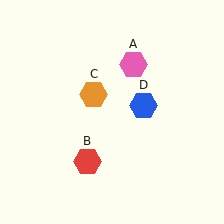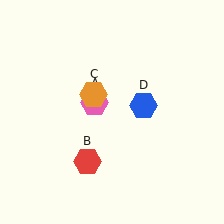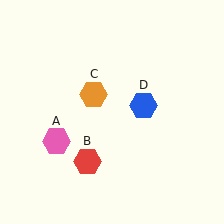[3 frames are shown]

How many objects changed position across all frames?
1 object changed position: pink hexagon (object A).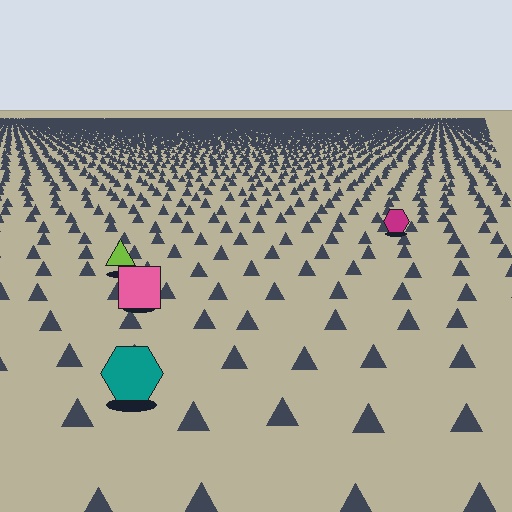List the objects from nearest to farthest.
From nearest to farthest: the teal hexagon, the pink square, the lime triangle, the magenta hexagon.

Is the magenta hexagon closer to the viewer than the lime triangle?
No. The lime triangle is closer — you can tell from the texture gradient: the ground texture is coarser near it.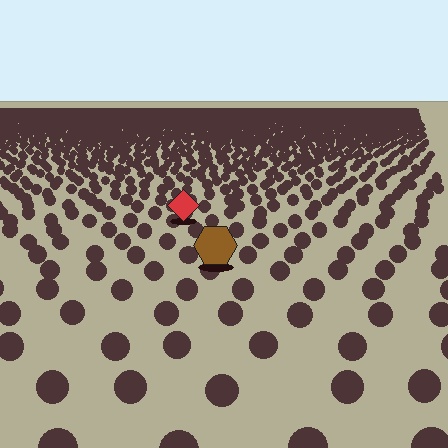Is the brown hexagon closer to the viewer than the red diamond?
Yes. The brown hexagon is closer — you can tell from the texture gradient: the ground texture is coarser near it.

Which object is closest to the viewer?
The brown hexagon is closest. The texture marks near it are larger and more spread out.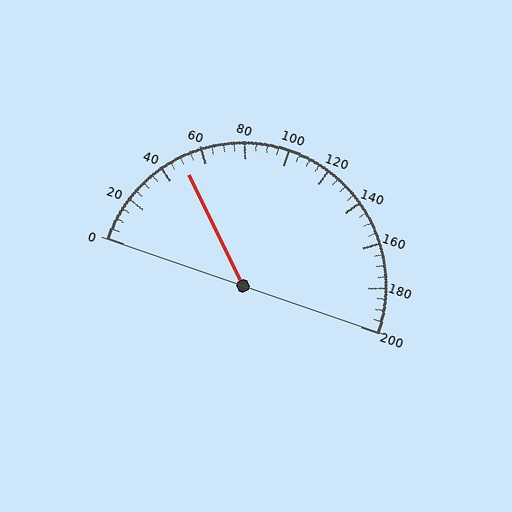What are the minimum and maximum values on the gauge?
The gauge ranges from 0 to 200.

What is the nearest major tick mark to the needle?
The nearest major tick mark is 40.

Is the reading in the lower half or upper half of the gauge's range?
The reading is in the lower half of the range (0 to 200).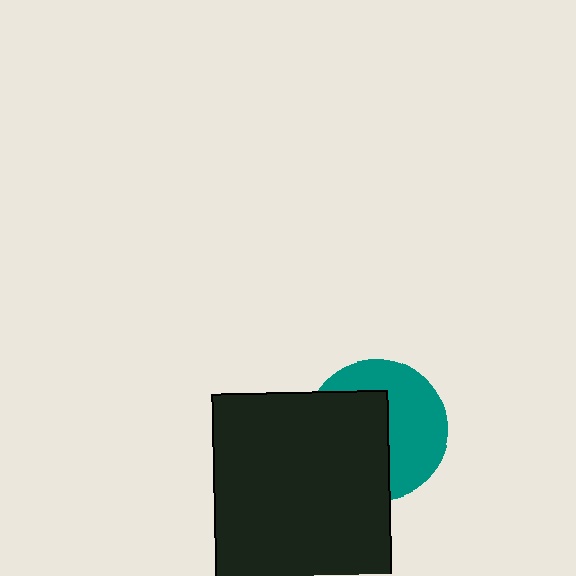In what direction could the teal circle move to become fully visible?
The teal circle could move right. That would shift it out from behind the black rectangle entirely.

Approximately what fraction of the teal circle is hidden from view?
Roughly 50% of the teal circle is hidden behind the black rectangle.